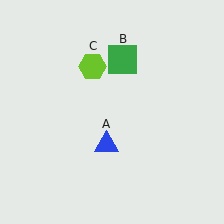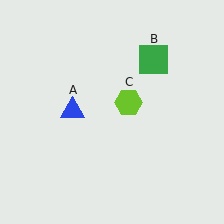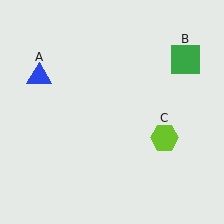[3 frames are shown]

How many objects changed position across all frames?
3 objects changed position: blue triangle (object A), green square (object B), lime hexagon (object C).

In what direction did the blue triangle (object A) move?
The blue triangle (object A) moved up and to the left.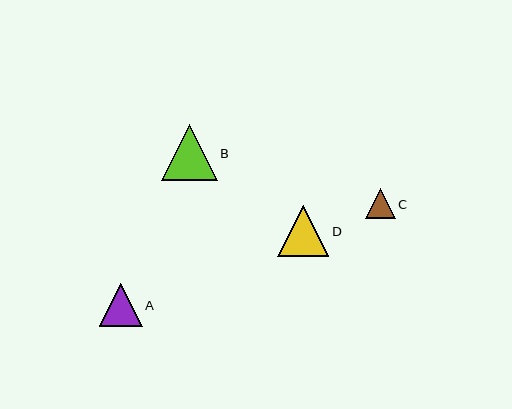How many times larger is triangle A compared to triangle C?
Triangle A is approximately 1.5 times the size of triangle C.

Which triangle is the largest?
Triangle B is the largest with a size of approximately 56 pixels.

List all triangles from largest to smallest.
From largest to smallest: B, D, A, C.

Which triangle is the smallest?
Triangle C is the smallest with a size of approximately 30 pixels.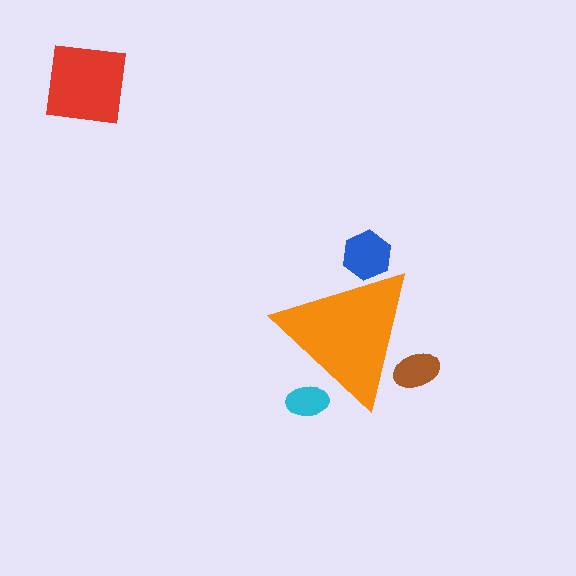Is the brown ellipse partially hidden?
Yes, the brown ellipse is partially hidden behind the orange triangle.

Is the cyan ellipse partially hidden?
Yes, the cyan ellipse is partially hidden behind the orange triangle.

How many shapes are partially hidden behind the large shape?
3 shapes are partially hidden.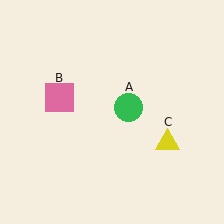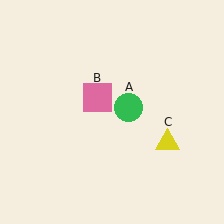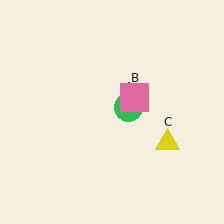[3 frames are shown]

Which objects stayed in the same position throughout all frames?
Green circle (object A) and yellow triangle (object C) remained stationary.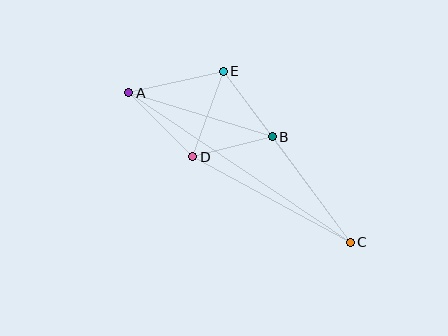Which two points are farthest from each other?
Points A and C are farthest from each other.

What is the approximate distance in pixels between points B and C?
The distance between B and C is approximately 131 pixels.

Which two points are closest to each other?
Points B and E are closest to each other.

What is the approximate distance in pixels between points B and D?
The distance between B and D is approximately 82 pixels.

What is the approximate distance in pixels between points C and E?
The distance between C and E is approximately 213 pixels.